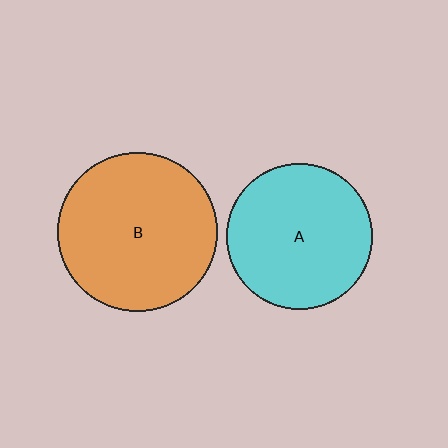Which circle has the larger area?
Circle B (orange).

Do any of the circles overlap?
No, none of the circles overlap.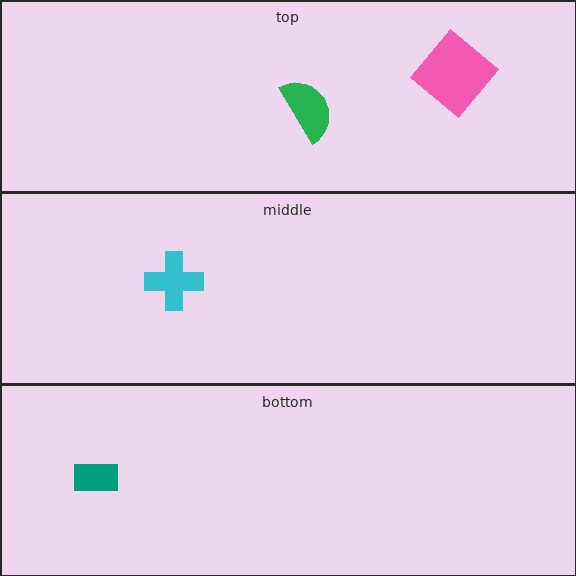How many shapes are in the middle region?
1.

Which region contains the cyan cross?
The middle region.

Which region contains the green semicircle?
The top region.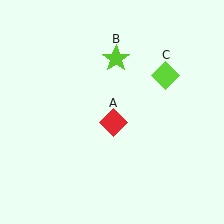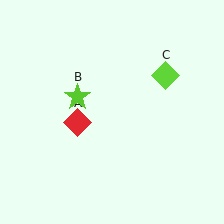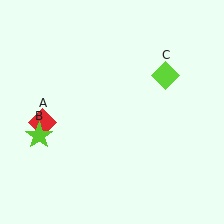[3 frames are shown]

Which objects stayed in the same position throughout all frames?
Lime diamond (object C) remained stationary.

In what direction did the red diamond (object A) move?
The red diamond (object A) moved left.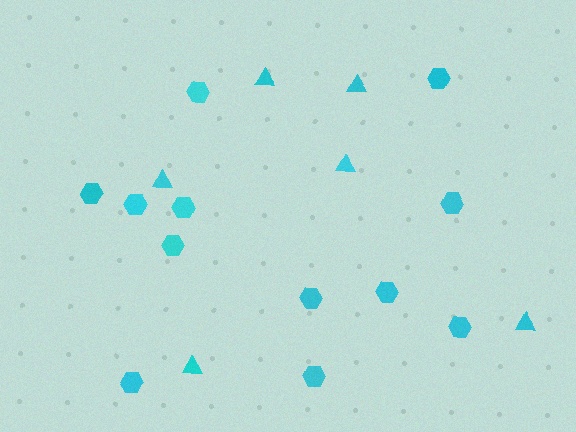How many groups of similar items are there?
There are 2 groups: one group of hexagons (12) and one group of triangles (6).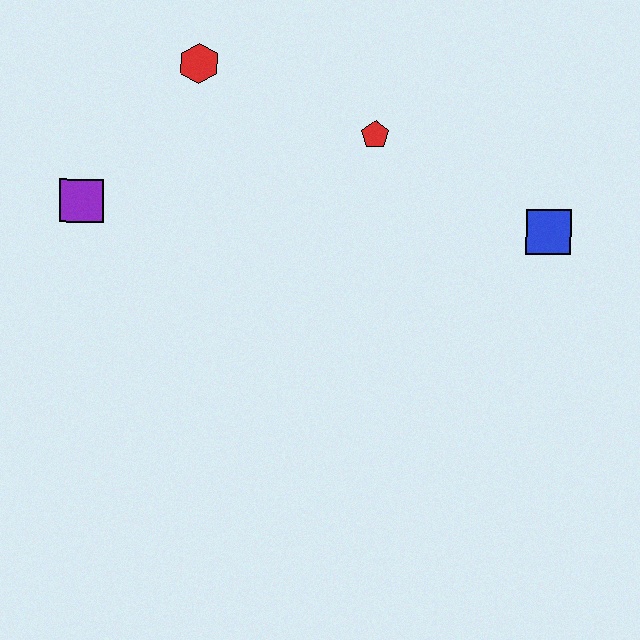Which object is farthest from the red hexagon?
The blue square is farthest from the red hexagon.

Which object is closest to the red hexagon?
The purple square is closest to the red hexagon.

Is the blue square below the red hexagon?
Yes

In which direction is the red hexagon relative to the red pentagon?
The red hexagon is to the left of the red pentagon.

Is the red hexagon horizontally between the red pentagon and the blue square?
No